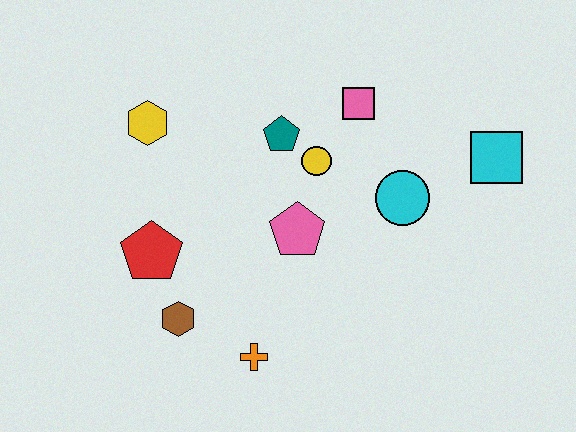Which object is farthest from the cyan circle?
The yellow hexagon is farthest from the cyan circle.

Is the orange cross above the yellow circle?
No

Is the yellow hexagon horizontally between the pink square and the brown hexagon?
No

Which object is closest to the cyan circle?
The yellow circle is closest to the cyan circle.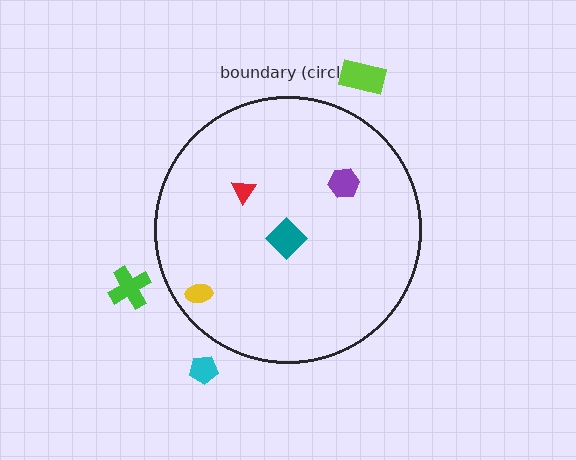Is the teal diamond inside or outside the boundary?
Inside.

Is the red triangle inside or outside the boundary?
Inside.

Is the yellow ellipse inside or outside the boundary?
Inside.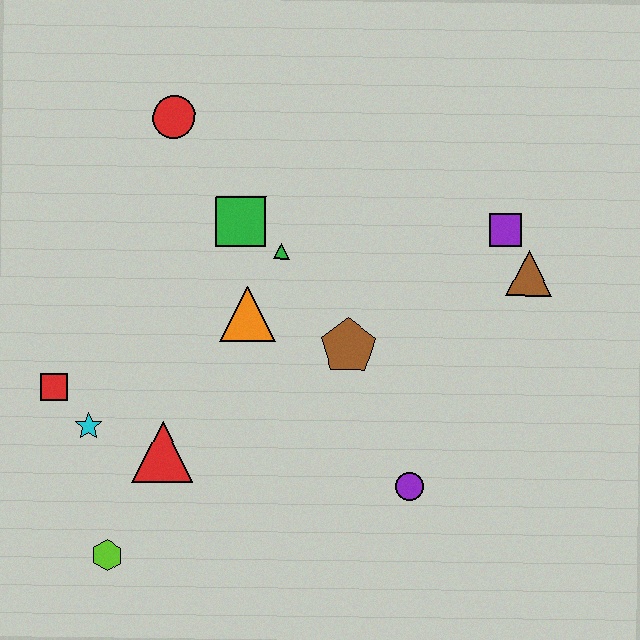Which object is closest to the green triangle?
The green square is closest to the green triangle.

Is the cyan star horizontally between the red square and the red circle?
Yes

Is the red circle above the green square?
Yes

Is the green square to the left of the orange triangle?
Yes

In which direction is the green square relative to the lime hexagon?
The green square is above the lime hexagon.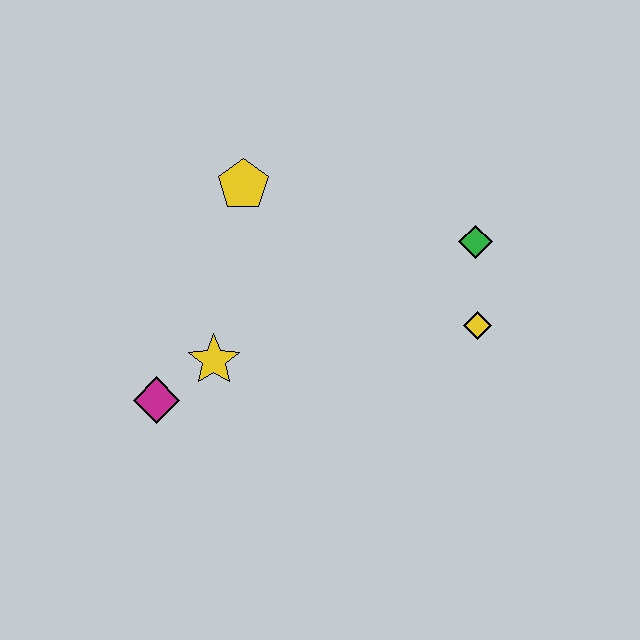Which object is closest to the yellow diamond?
The green diamond is closest to the yellow diamond.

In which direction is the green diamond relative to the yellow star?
The green diamond is to the right of the yellow star.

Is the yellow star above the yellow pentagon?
No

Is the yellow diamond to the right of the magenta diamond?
Yes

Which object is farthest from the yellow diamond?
The magenta diamond is farthest from the yellow diamond.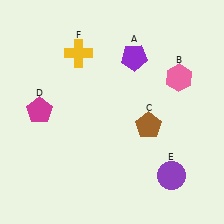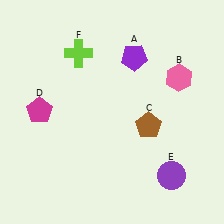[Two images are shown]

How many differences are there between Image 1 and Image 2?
There is 1 difference between the two images.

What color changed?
The cross (F) changed from yellow in Image 1 to lime in Image 2.